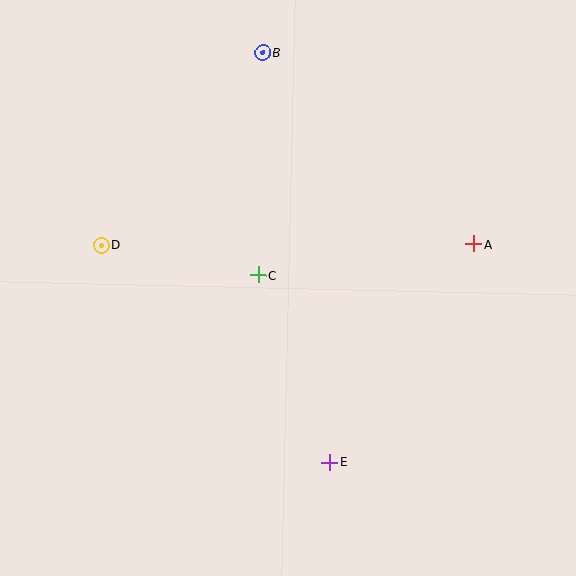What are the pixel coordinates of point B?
Point B is at (263, 52).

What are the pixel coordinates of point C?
Point C is at (258, 275).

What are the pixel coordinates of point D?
Point D is at (101, 245).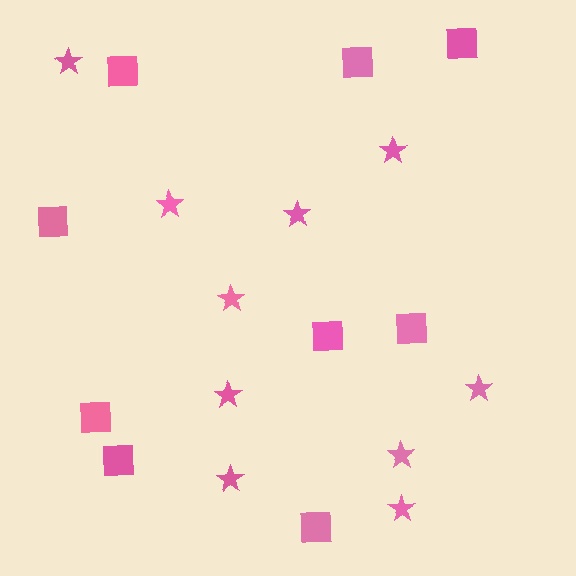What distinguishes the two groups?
There are 2 groups: one group of stars (10) and one group of squares (9).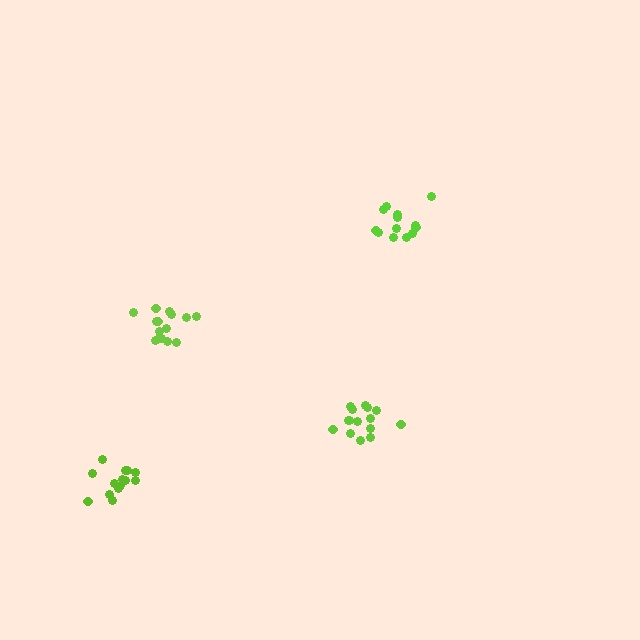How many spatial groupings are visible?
There are 4 spatial groupings.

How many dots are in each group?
Group 1: 15 dots, Group 2: 13 dots, Group 3: 15 dots, Group 4: 14 dots (57 total).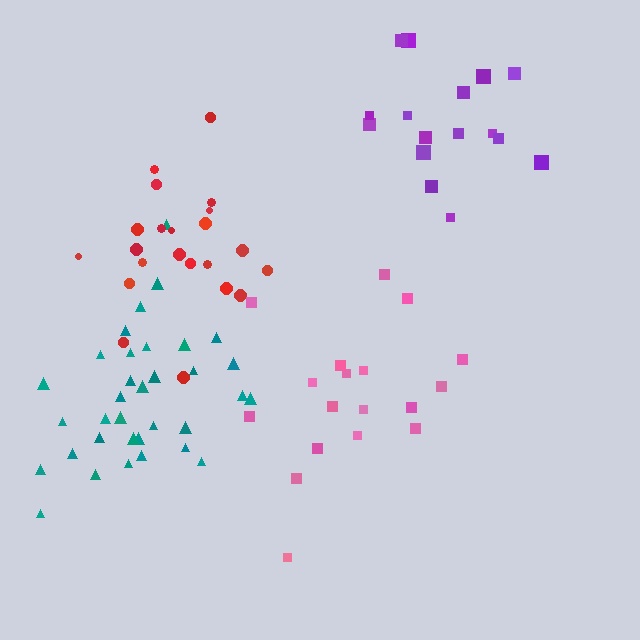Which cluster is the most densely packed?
Red.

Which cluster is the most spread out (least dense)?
Pink.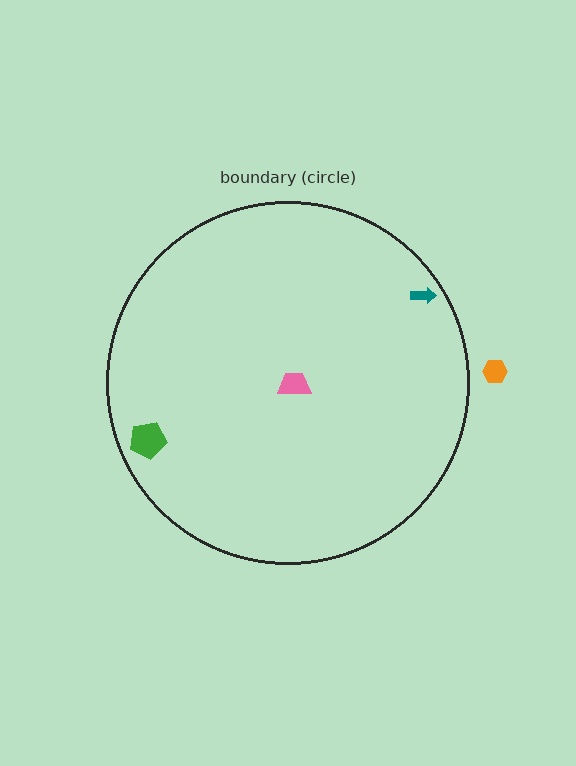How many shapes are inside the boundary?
3 inside, 1 outside.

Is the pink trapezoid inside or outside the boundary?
Inside.